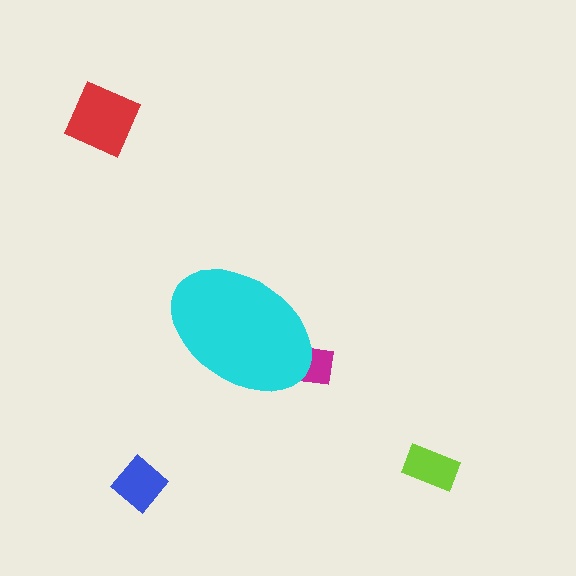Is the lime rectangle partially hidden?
No, the lime rectangle is fully visible.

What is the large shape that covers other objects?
A cyan ellipse.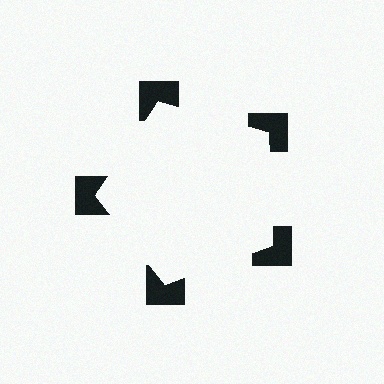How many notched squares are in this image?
There are 5 — one at each vertex of the illusory pentagon.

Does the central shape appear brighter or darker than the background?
It typically appears slightly brighter than the background, even though no actual brightness change is drawn.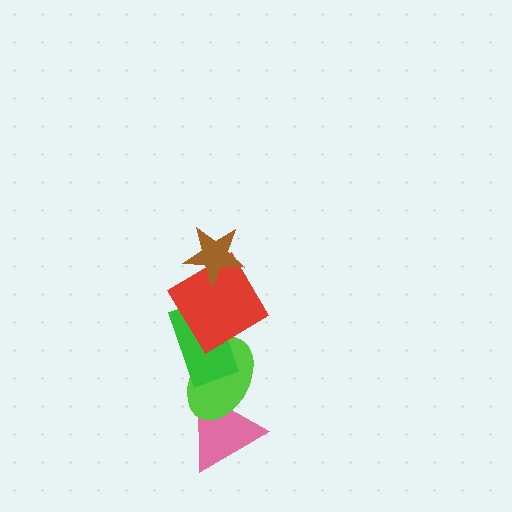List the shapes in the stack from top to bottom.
From top to bottom: the brown star, the red diamond, the green rectangle, the lime ellipse, the pink triangle.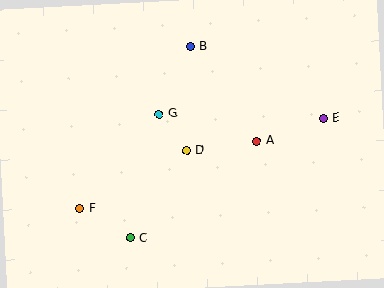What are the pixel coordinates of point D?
Point D is at (187, 150).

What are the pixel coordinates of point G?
Point G is at (159, 114).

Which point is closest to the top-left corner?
Point B is closest to the top-left corner.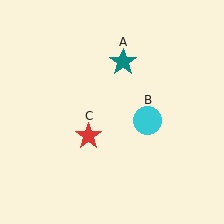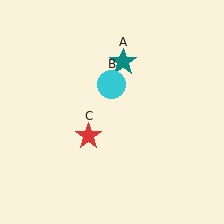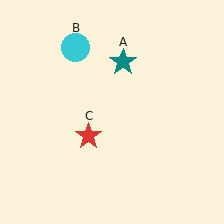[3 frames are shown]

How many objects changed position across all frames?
1 object changed position: cyan circle (object B).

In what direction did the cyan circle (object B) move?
The cyan circle (object B) moved up and to the left.